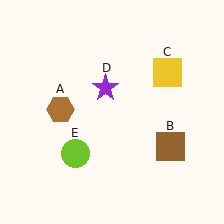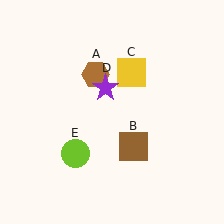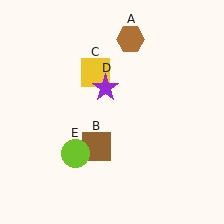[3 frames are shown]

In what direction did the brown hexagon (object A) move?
The brown hexagon (object A) moved up and to the right.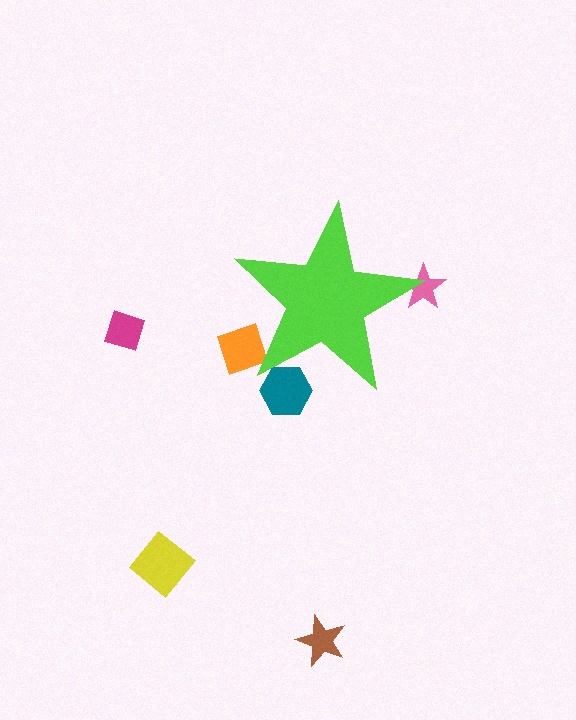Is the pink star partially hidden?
Yes, the pink star is partially hidden behind the lime star.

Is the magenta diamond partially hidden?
No, the magenta diamond is fully visible.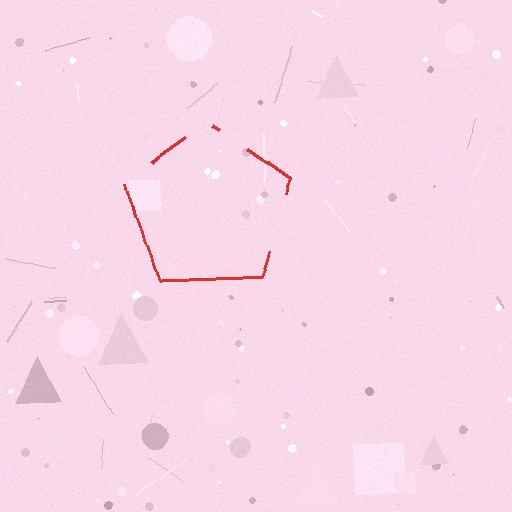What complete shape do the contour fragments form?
The contour fragments form a pentagon.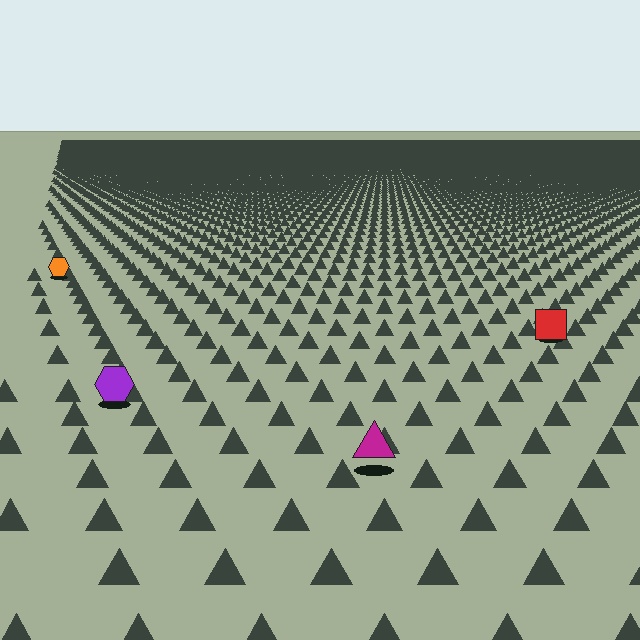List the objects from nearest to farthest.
From nearest to farthest: the magenta triangle, the purple hexagon, the red square, the orange hexagon.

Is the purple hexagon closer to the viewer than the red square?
Yes. The purple hexagon is closer — you can tell from the texture gradient: the ground texture is coarser near it.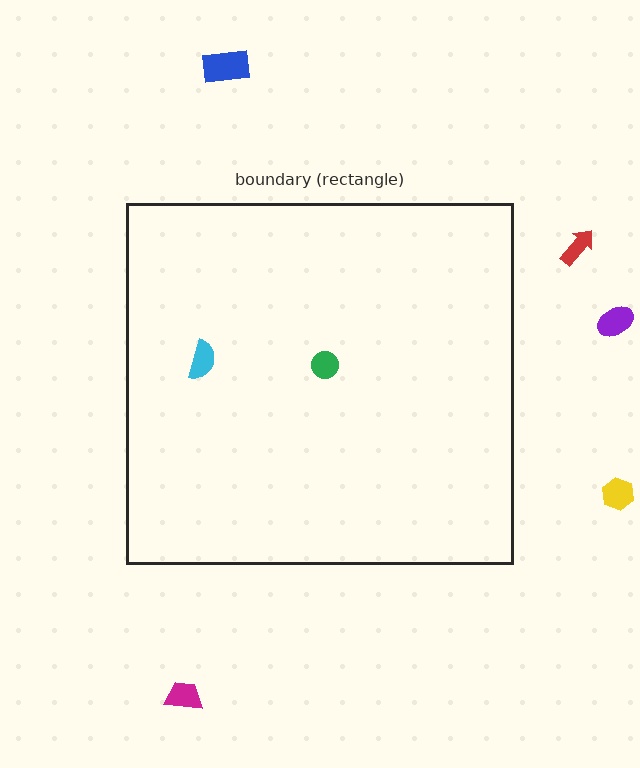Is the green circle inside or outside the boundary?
Inside.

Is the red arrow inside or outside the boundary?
Outside.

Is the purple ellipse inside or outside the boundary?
Outside.